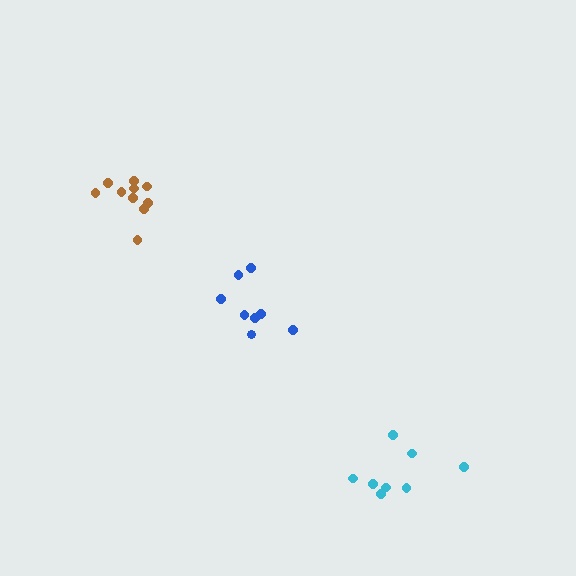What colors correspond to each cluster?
The clusters are colored: blue, cyan, brown.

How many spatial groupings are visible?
There are 3 spatial groupings.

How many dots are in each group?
Group 1: 8 dots, Group 2: 8 dots, Group 3: 10 dots (26 total).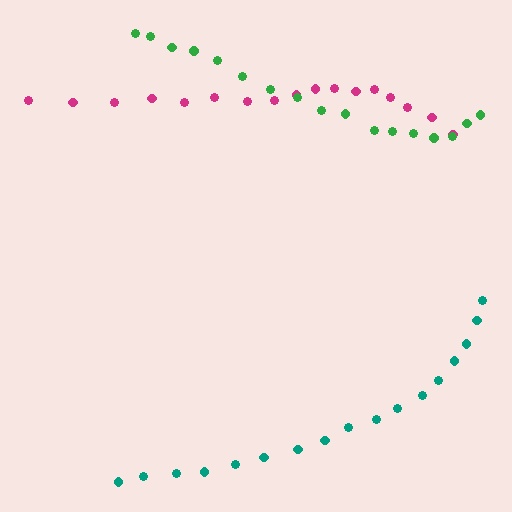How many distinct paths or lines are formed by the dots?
There are 3 distinct paths.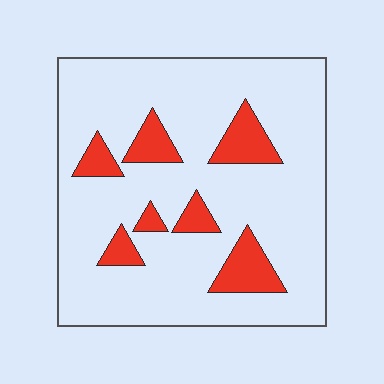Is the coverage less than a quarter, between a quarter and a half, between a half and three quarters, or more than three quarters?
Less than a quarter.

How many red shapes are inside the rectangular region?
7.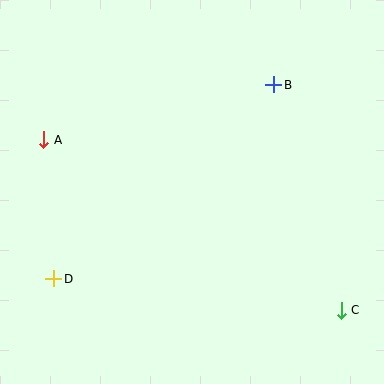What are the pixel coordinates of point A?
Point A is at (44, 140).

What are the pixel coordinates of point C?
Point C is at (341, 310).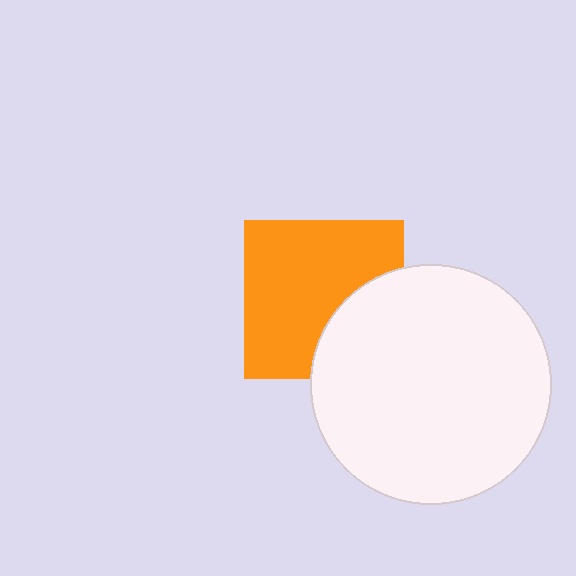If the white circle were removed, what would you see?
You would see the complete orange square.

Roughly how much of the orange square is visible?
Most of it is visible (roughly 70%).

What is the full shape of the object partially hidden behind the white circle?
The partially hidden object is an orange square.